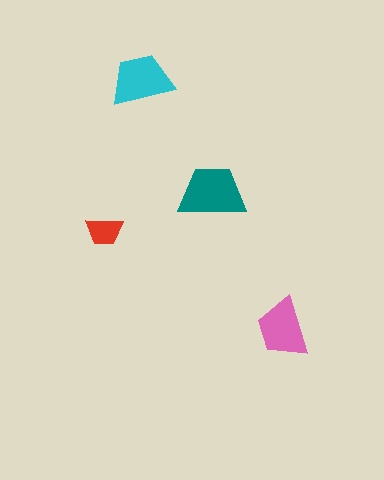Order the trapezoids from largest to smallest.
the teal one, the cyan one, the pink one, the red one.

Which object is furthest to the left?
The red trapezoid is leftmost.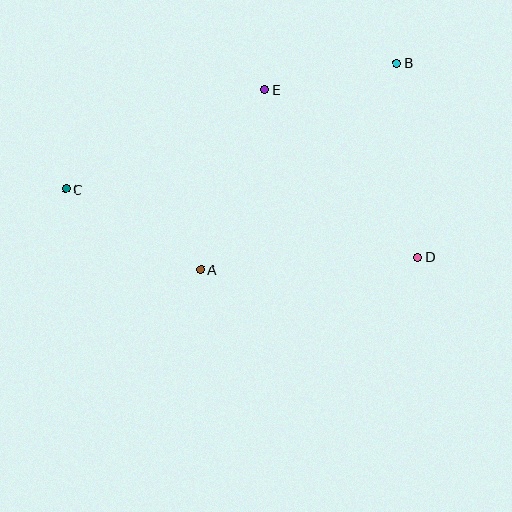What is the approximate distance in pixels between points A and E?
The distance between A and E is approximately 191 pixels.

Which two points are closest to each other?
Points B and E are closest to each other.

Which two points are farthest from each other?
Points C and D are farthest from each other.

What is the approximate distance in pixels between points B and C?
The distance between B and C is approximately 354 pixels.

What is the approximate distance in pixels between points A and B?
The distance between A and B is approximately 285 pixels.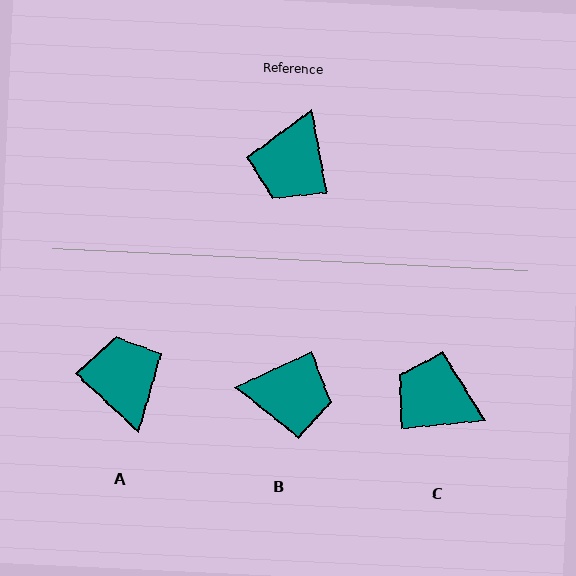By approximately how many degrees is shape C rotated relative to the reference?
Approximately 95 degrees clockwise.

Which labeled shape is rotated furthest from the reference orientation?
A, about 143 degrees away.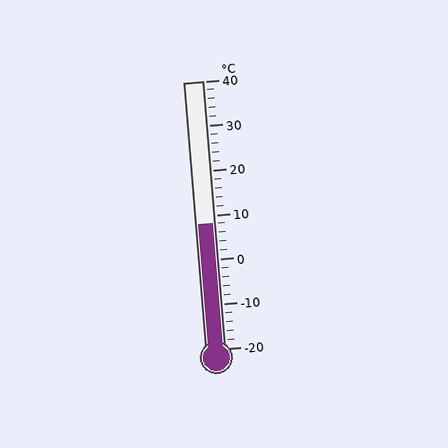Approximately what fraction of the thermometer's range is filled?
The thermometer is filled to approximately 45% of its range.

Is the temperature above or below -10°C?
The temperature is above -10°C.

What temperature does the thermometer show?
The thermometer shows approximately 8°C.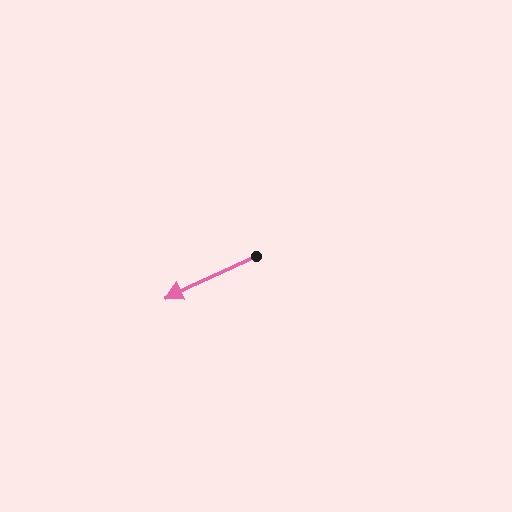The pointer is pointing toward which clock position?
Roughly 8 o'clock.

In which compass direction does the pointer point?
Southwest.